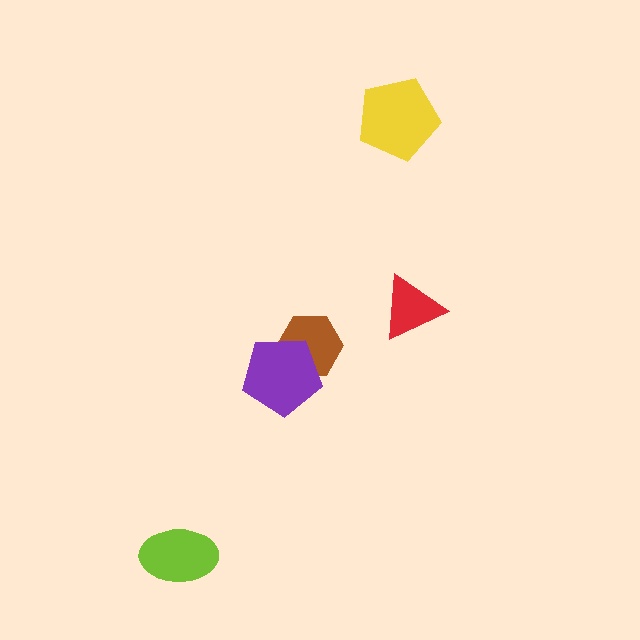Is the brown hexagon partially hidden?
Yes, it is partially covered by another shape.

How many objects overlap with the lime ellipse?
0 objects overlap with the lime ellipse.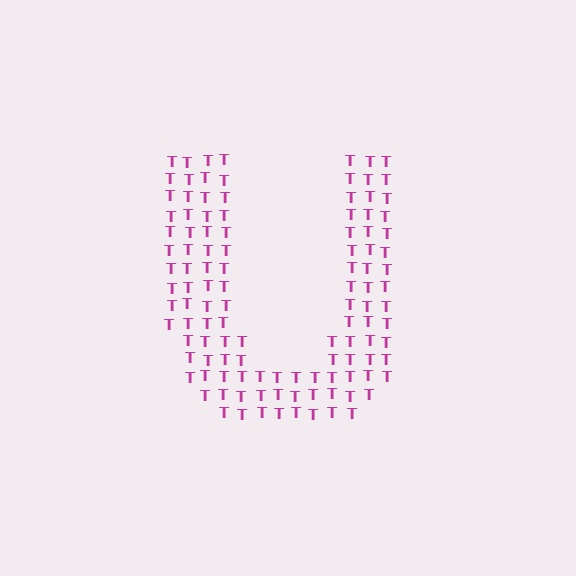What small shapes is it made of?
It is made of small letter T's.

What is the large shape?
The large shape is the letter U.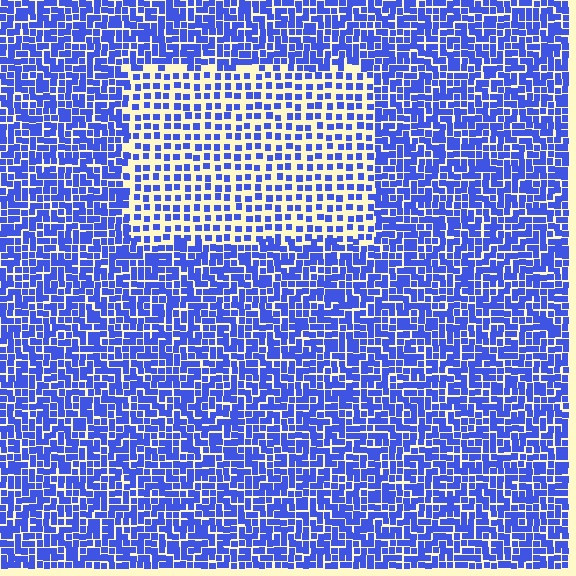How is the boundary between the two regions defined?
The boundary is defined by a change in element density (approximately 2.0x ratio). All elements are the same color, size, and shape.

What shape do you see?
I see a rectangle.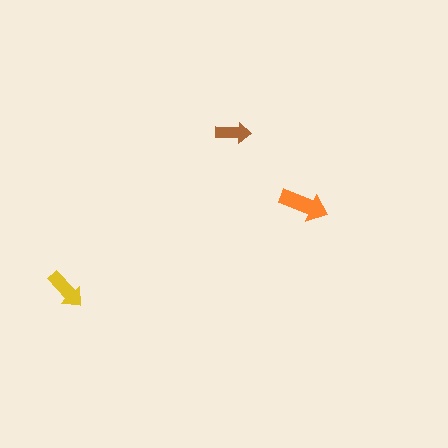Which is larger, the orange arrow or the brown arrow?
The orange one.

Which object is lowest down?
The yellow arrow is bottommost.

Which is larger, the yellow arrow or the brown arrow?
The yellow one.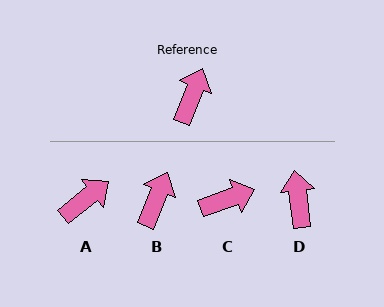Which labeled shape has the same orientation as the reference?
B.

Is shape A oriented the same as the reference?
No, it is off by about 30 degrees.